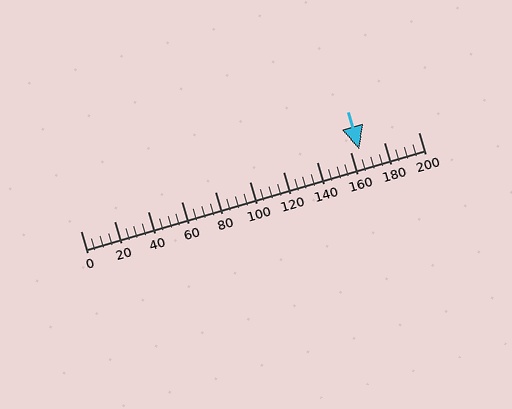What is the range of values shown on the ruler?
The ruler shows values from 0 to 200.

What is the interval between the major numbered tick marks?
The major tick marks are spaced 20 units apart.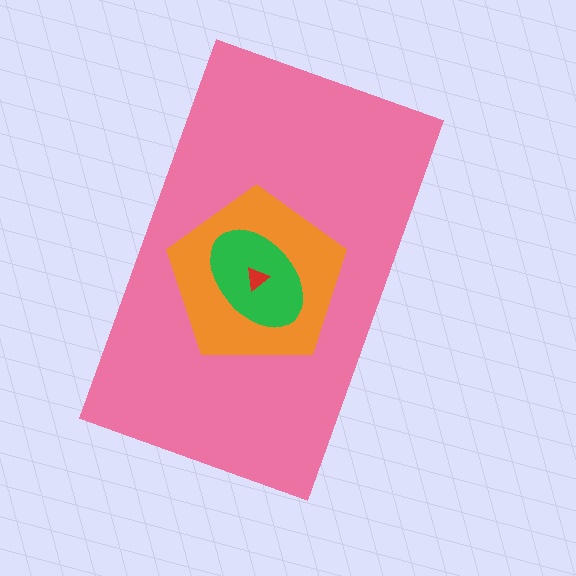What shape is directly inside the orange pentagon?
The green ellipse.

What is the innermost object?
The red triangle.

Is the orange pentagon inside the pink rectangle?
Yes.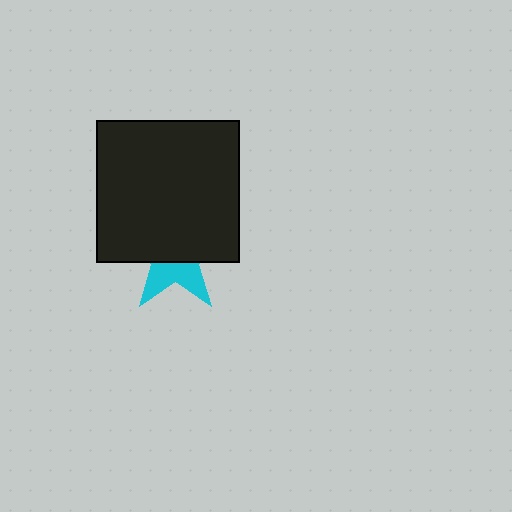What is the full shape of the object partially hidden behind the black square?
The partially hidden object is a cyan star.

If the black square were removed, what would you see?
You would see the complete cyan star.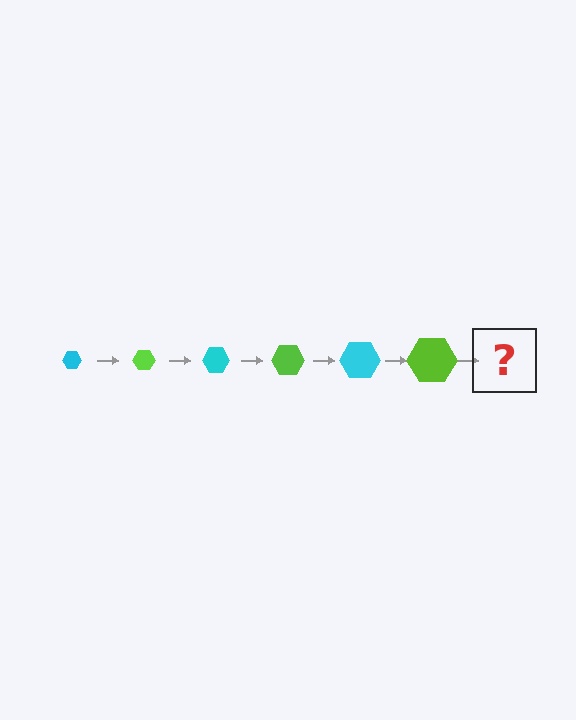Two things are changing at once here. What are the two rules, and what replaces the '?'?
The two rules are that the hexagon grows larger each step and the color cycles through cyan and lime. The '?' should be a cyan hexagon, larger than the previous one.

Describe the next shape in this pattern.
It should be a cyan hexagon, larger than the previous one.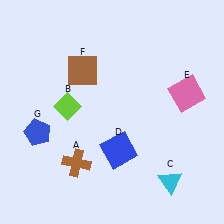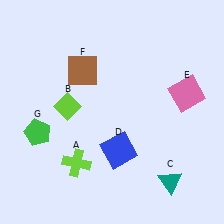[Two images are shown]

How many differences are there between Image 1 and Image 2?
There are 3 differences between the two images.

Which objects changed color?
A changed from brown to lime. C changed from cyan to teal. G changed from blue to green.